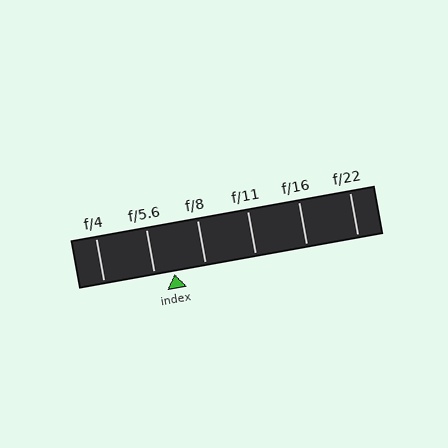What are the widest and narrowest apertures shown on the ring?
The widest aperture shown is f/4 and the narrowest is f/22.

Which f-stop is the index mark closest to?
The index mark is closest to f/5.6.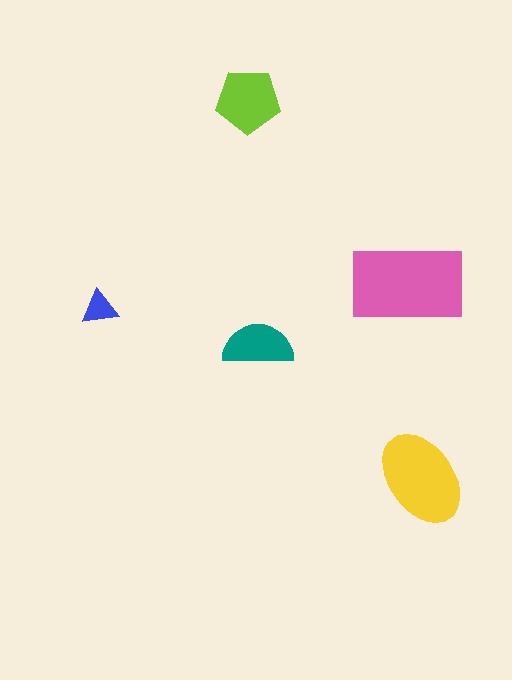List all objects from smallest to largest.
The blue triangle, the teal semicircle, the lime pentagon, the yellow ellipse, the pink rectangle.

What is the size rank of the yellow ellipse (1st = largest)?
2nd.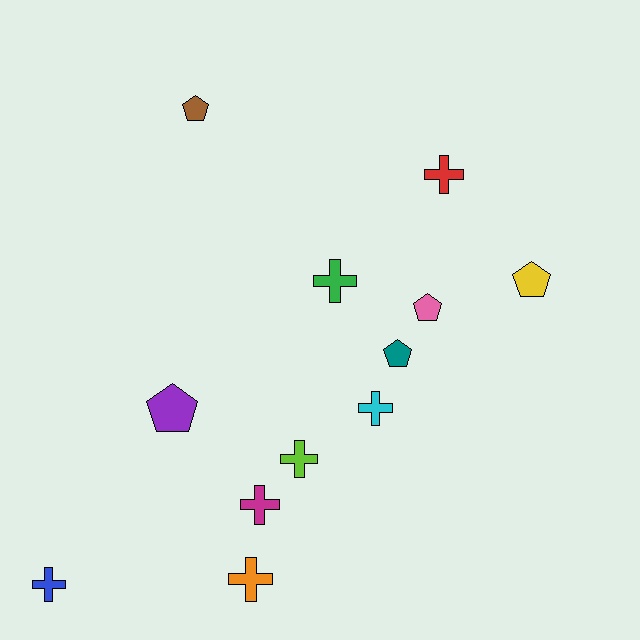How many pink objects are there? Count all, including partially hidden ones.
There is 1 pink object.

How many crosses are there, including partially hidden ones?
There are 7 crosses.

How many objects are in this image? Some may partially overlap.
There are 12 objects.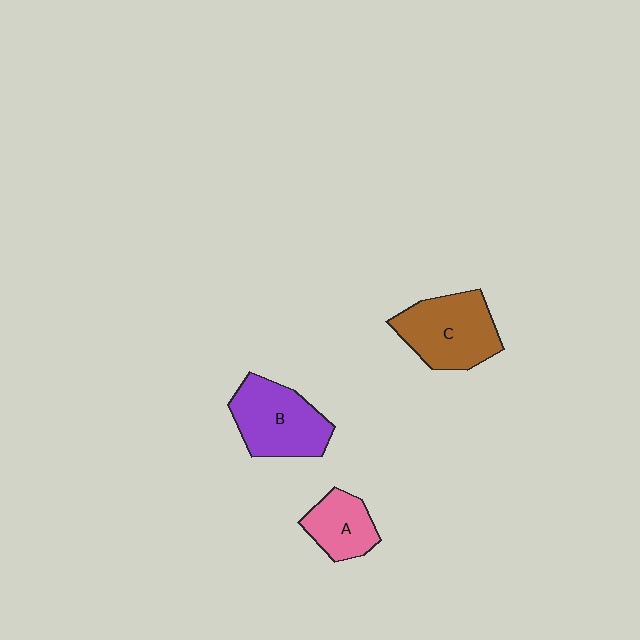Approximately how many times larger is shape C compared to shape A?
Approximately 1.7 times.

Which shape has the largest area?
Shape C (brown).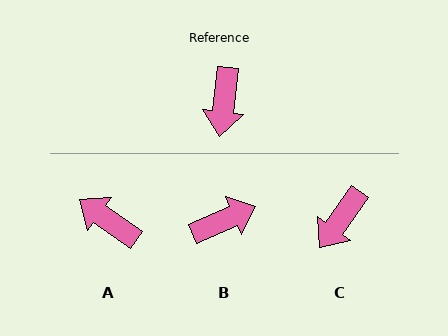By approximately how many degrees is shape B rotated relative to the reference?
Approximately 121 degrees counter-clockwise.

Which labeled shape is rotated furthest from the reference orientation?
B, about 121 degrees away.